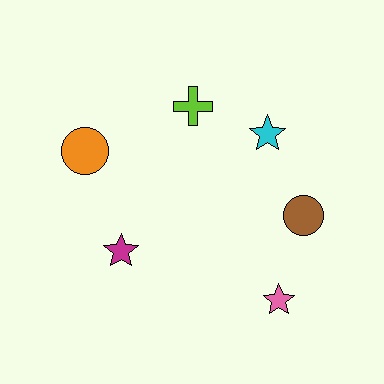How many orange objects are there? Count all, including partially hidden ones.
There is 1 orange object.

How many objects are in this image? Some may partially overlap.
There are 6 objects.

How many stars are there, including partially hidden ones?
There are 3 stars.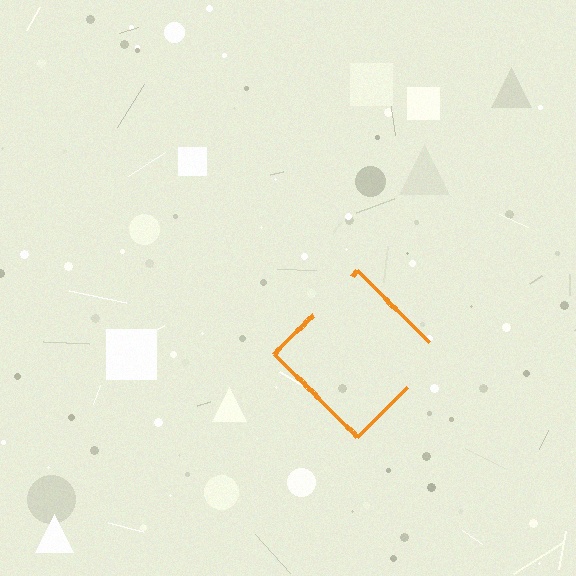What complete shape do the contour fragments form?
The contour fragments form a diamond.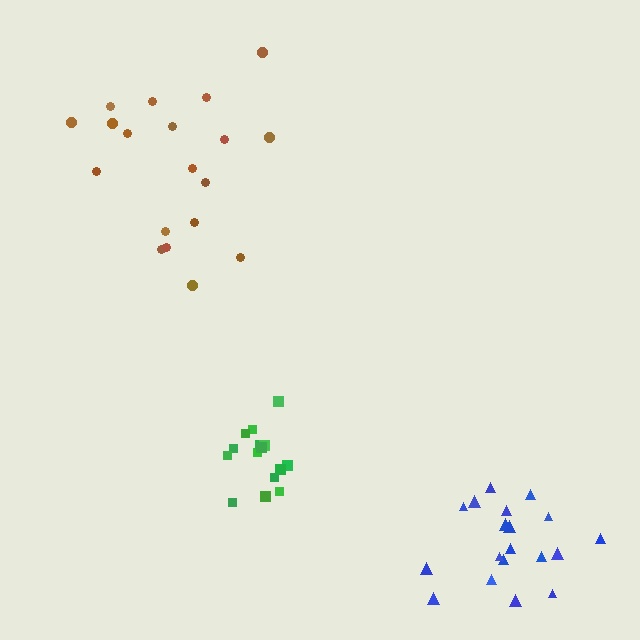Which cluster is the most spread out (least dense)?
Brown.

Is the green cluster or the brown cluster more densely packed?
Green.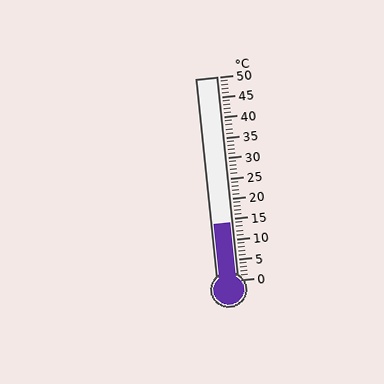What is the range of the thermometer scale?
The thermometer scale ranges from 0°C to 50°C.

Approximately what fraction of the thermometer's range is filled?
The thermometer is filled to approximately 30% of its range.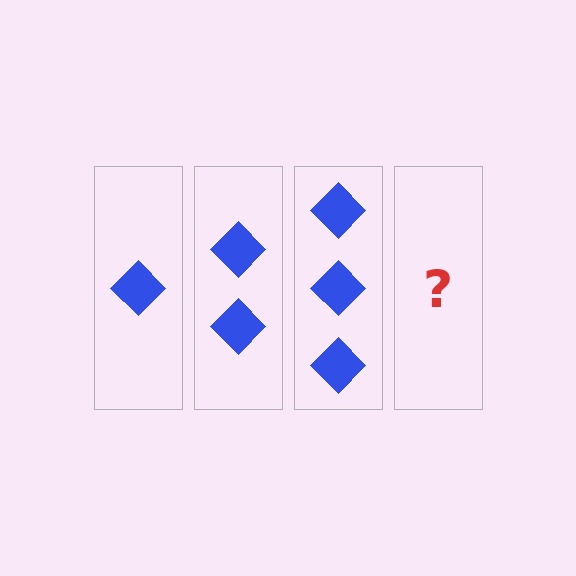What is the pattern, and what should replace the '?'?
The pattern is that each step adds one more diamond. The '?' should be 4 diamonds.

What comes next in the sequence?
The next element should be 4 diamonds.